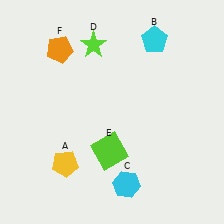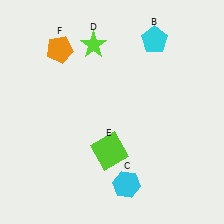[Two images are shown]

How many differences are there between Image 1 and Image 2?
There is 1 difference between the two images.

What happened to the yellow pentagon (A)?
The yellow pentagon (A) was removed in Image 2. It was in the bottom-left area of Image 1.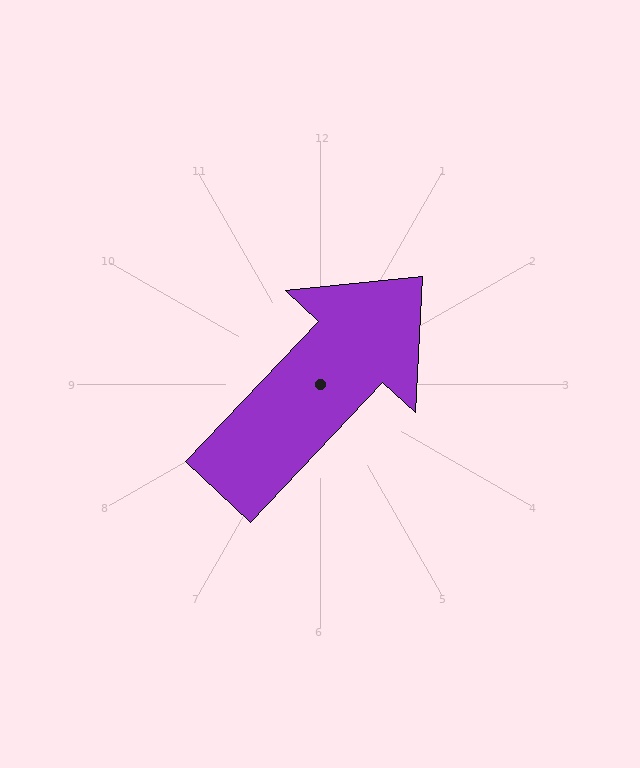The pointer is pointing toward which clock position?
Roughly 1 o'clock.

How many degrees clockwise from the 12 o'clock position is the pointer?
Approximately 43 degrees.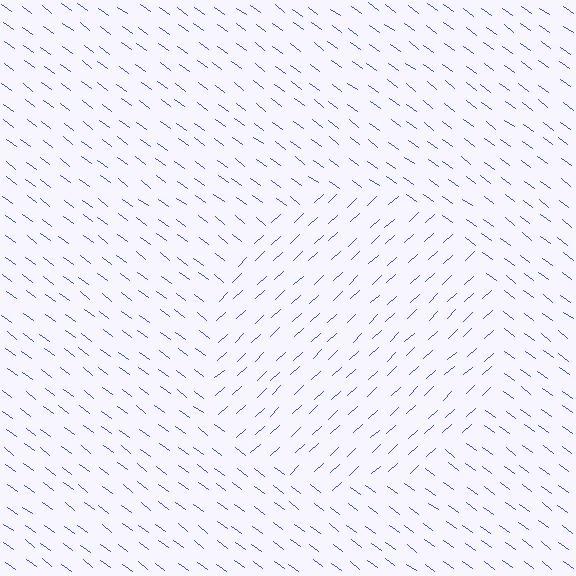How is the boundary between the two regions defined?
The boundary is defined purely by a change in line orientation (approximately 80 degrees difference). All lines are the same color and thickness.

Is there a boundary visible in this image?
Yes, there is a texture boundary formed by a change in line orientation.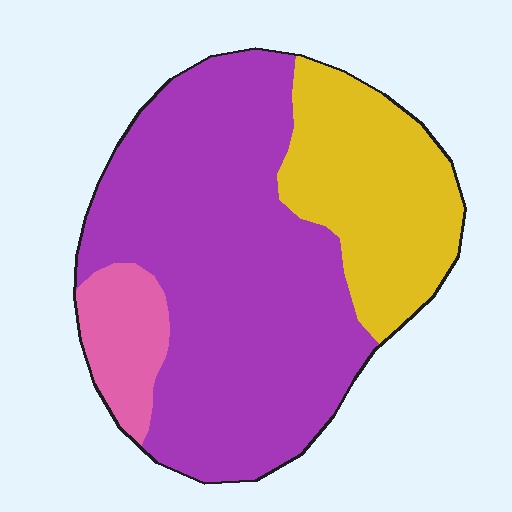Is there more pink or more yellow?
Yellow.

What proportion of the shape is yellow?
Yellow covers 27% of the shape.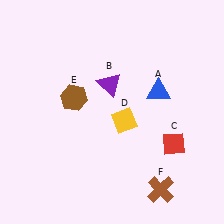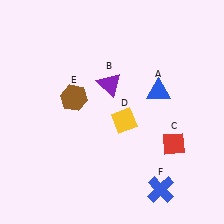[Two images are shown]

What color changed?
The cross (F) changed from brown in Image 1 to blue in Image 2.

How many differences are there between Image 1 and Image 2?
There is 1 difference between the two images.